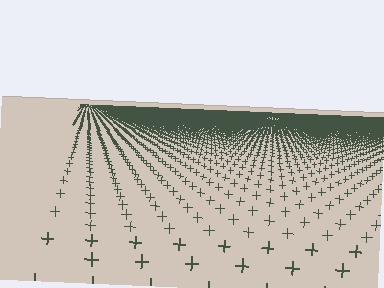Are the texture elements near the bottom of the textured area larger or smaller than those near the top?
Larger. Near the bottom, elements are closer to the viewer and appear at a bigger on-screen size.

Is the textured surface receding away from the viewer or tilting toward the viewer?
The surface is receding away from the viewer. Texture elements get smaller and denser toward the top.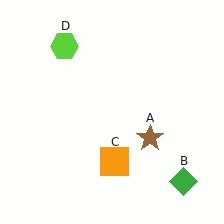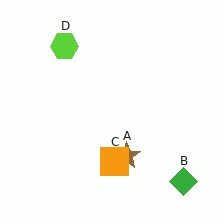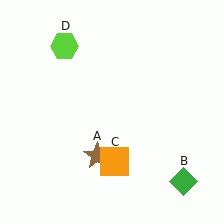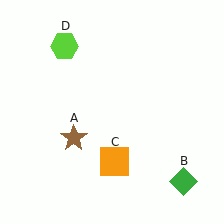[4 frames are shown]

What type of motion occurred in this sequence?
The brown star (object A) rotated clockwise around the center of the scene.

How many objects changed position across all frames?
1 object changed position: brown star (object A).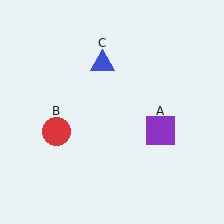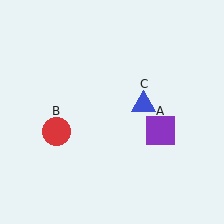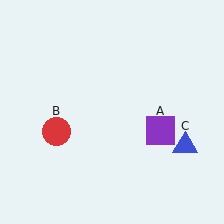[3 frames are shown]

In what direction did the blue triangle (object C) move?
The blue triangle (object C) moved down and to the right.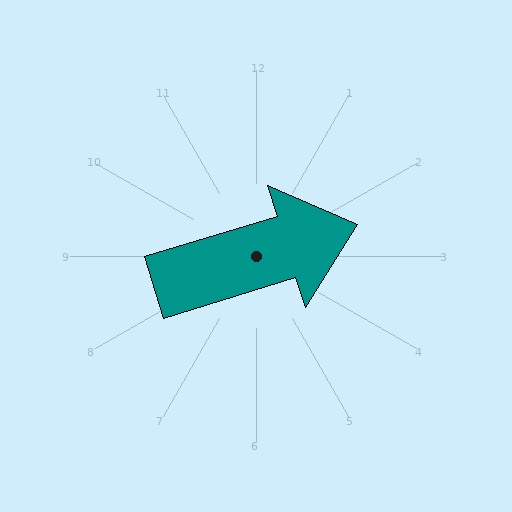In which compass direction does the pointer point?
East.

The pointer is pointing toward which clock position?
Roughly 2 o'clock.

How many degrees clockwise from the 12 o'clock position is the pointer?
Approximately 73 degrees.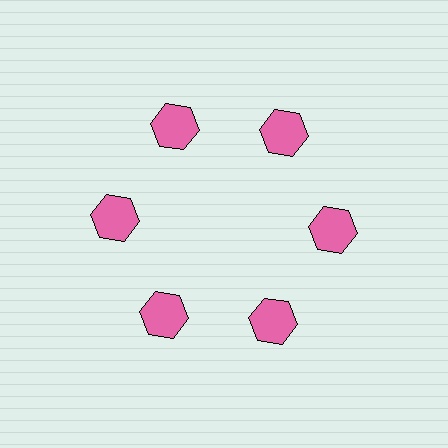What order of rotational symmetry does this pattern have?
This pattern has 6-fold rotational symmetry.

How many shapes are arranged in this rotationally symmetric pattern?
There are 6 shapes, arranged in 6 groups of 1.